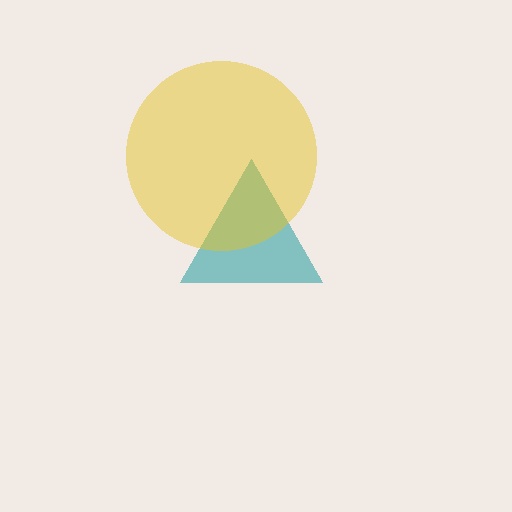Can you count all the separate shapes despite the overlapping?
Yes, there are 2 separate shapes.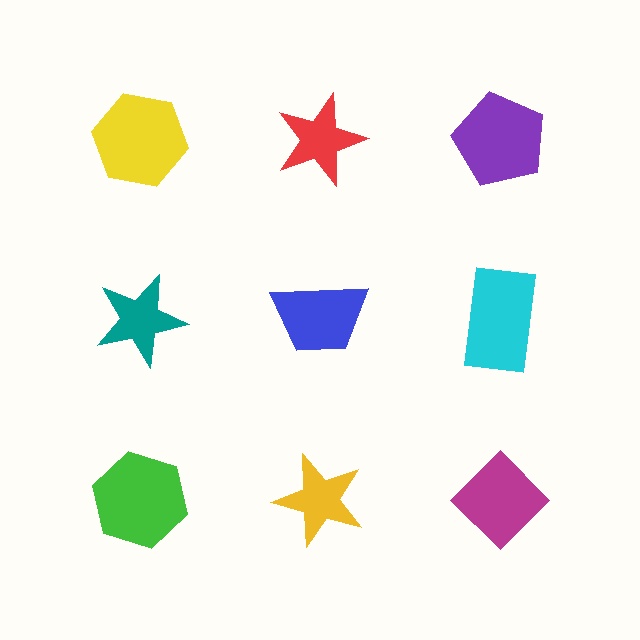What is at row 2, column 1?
A teal star.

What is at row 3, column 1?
A green hexagon.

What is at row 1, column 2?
A red star.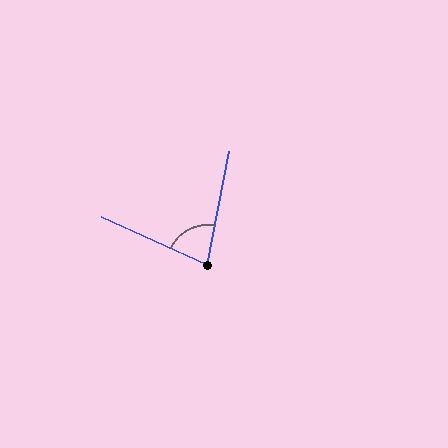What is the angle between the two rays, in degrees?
Approximately 77 degrees.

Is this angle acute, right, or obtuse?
It is acute.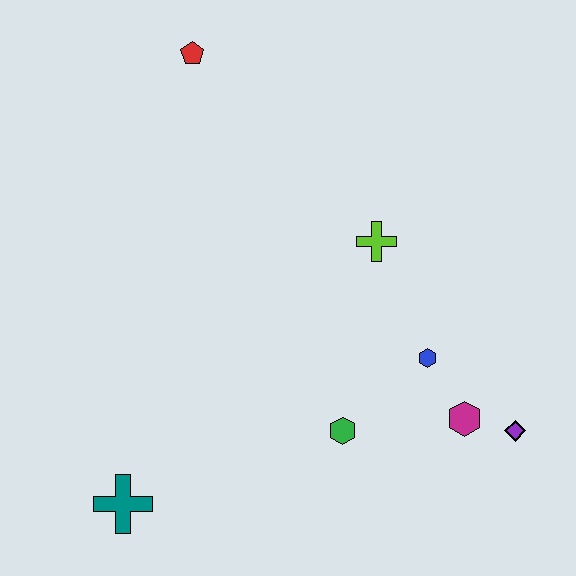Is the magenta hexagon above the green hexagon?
Yes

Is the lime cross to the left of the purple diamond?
Yes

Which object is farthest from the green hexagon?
The red pentagon is farthest from the green hexagon.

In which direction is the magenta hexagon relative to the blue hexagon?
The magenta hexagon is below the blue hexagon.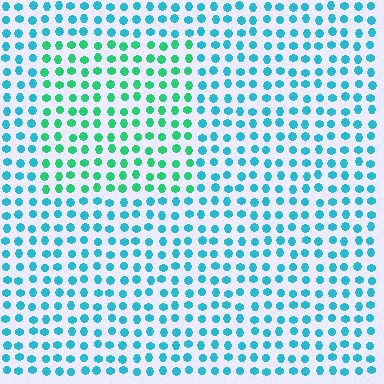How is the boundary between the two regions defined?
The boundary is defined purely by a slight shift in hue (about 39 degrees). Spacing, size, and orientation are identical on both sides.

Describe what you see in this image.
The image is filled with small cyan elements in a uniform arrangement. A rectangle-shaped region is visible where the elements are tinted to a slightly different hue, forming a subtle color boundary.